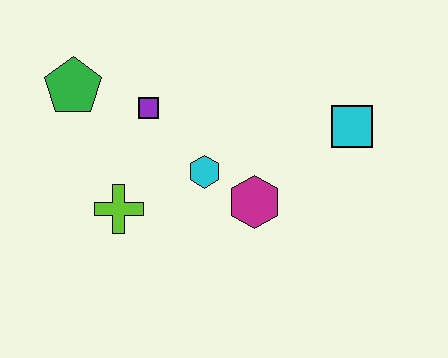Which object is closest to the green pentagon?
The purple square is closest to the green pentagon.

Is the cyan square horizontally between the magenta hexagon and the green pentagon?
No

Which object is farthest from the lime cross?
The cyan square is farthest from the lime cross.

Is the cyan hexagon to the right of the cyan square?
No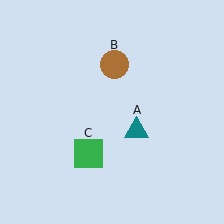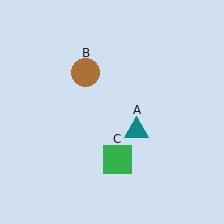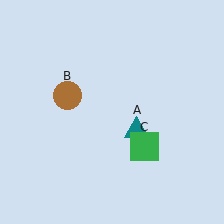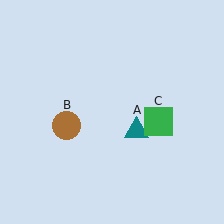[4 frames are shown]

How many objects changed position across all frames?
2 objects changed position: brown circle (object B), green square (object C).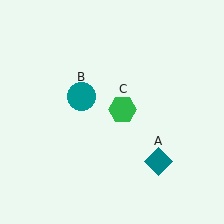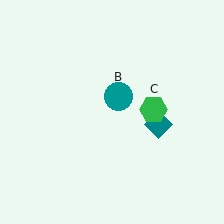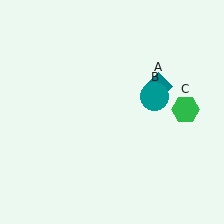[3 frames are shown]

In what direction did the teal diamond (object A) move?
The teal diamond (object A) moved up.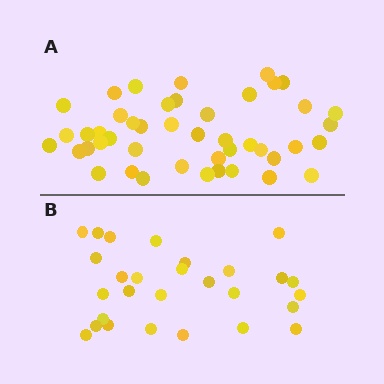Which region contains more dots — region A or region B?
Region A (the top region) has more dots.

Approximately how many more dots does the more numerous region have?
Region A has approximately 15 more dots than region B.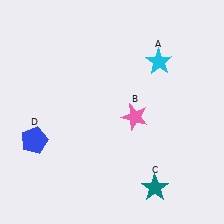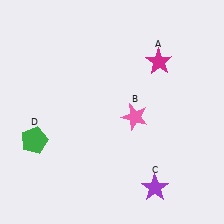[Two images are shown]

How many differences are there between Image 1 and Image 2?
There are 3 differences between the two images.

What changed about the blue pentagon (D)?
In Image 1, D is blue. In Image 2, it changed to green.